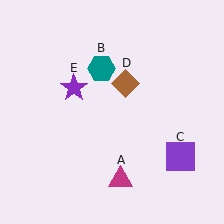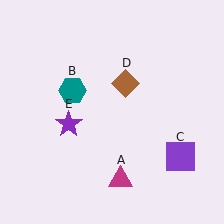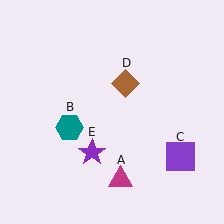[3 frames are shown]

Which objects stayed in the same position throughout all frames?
Magenta triangle (object A) and purple square (object C) and brown diamond (object D) remained stationary.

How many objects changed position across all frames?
2 objects changed position: teal hexagon (object B), purple star (object E).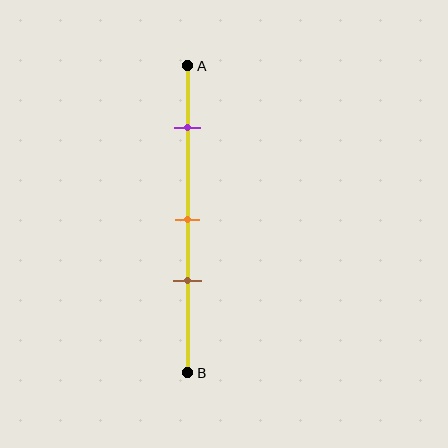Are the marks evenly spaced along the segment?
No, the marks are not evenly spaced.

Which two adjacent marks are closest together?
The orange and brown marks are the closest adjacent pair.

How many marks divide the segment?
There are 3 marks dividing the segment.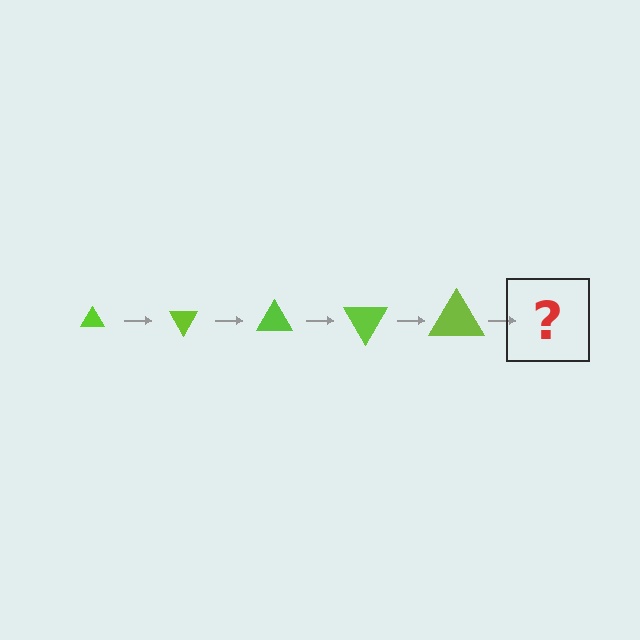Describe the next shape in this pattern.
It should be a triangle, larger than the previous one and rotated 300 degrees from the start.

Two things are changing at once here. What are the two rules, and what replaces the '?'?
The two rules are that the triangle grows larger each step and it rotates 60 degrees each step. The '?' should be a triangle, larger than the previous one and rotated 300 degrees from the start.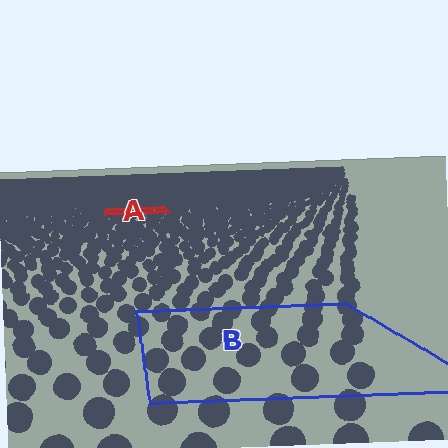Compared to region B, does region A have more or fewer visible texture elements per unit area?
Region A has more texture elements per unit area — they are packed more densely because it is farther away.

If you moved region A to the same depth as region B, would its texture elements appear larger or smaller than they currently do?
They would appear larger. At a closer depth, the same texture elements are projected at a bigger on-screen size.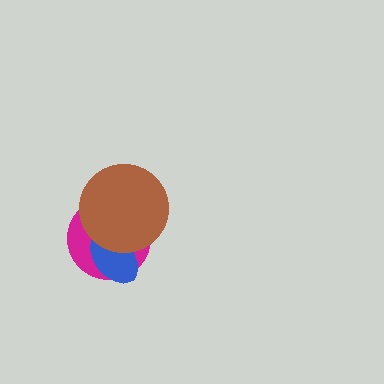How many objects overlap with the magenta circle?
2 objects overlap with the magenta circle.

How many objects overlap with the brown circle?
2 objects overlap with the brown circle.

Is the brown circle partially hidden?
No, no other shape covers it.